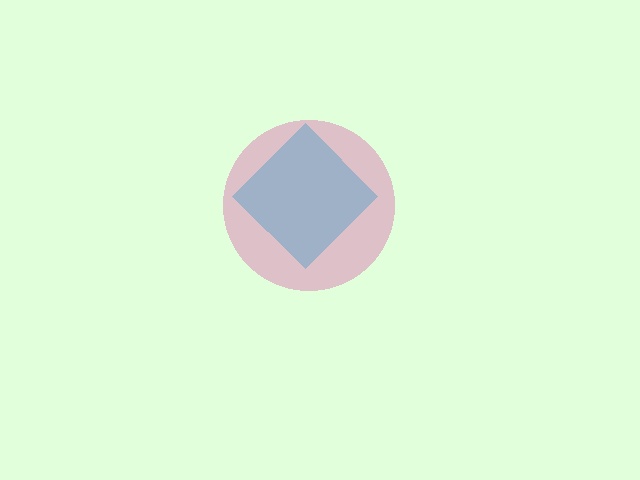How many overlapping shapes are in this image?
There are 2 overlapping shapes in the image.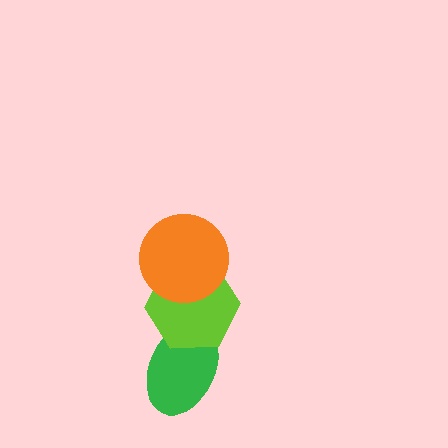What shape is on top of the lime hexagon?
The orange circle is on top of the lime hexagon.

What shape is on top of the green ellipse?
The lime hexagon is on top of the green ellipse.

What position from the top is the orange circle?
The orange circle is 1st from the top.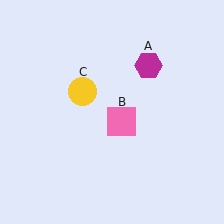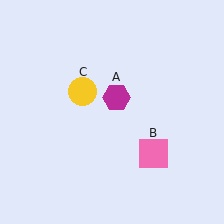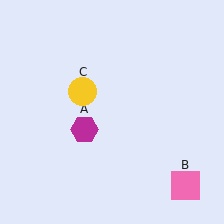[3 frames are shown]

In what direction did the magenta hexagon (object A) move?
The magenta hexagon (object A) moved down and to the left.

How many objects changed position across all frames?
2 objects changed position: magenta hexagon (object A), pink square (object B).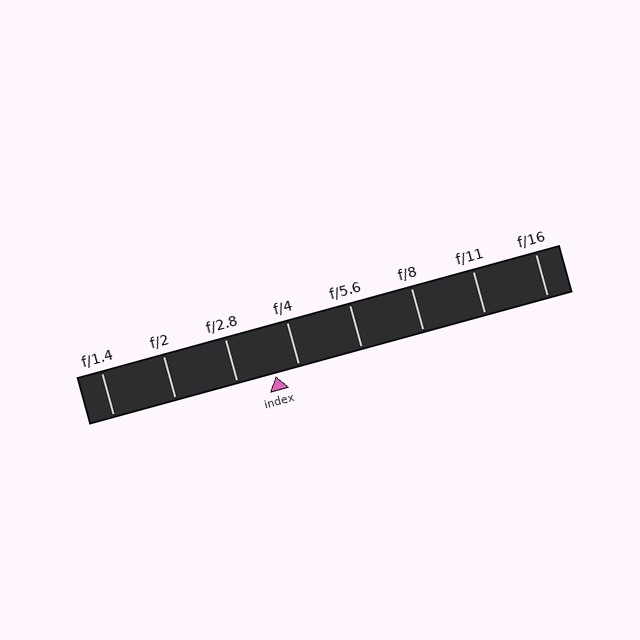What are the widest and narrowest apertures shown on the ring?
The widest aperture shown is f/1.4 and the narrowest is f/16.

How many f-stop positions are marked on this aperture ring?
There are 8 f-stop positions marked.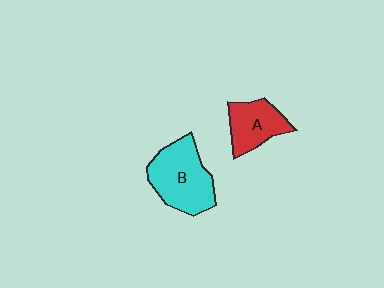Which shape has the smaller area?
Shape A (red).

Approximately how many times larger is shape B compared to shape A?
Approximately 1.5 times.